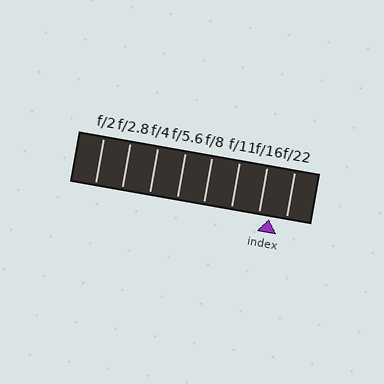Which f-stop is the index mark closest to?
The index mark is closest to f/16.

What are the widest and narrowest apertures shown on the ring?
The widest aperture shown is f/2 and the narrowest is f/22.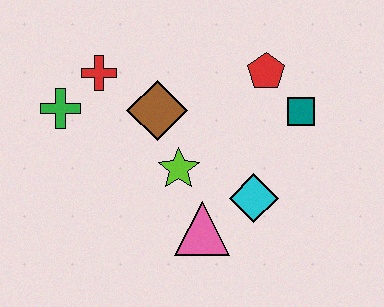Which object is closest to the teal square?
The red pentagon is closest to the teal square.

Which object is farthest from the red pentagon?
The green cross is farthest from the red pentagon.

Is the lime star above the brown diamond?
No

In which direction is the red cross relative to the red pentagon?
The red cross is to the left of the red pentagon.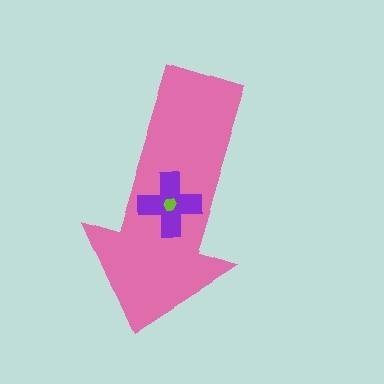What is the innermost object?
The lime hexagon.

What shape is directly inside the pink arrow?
The purple cross.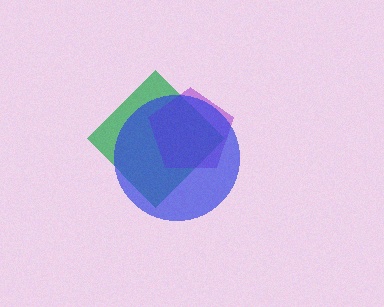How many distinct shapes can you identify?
There are 3 distinct shapes: a green diamond, a purple pentagon, a blue circle.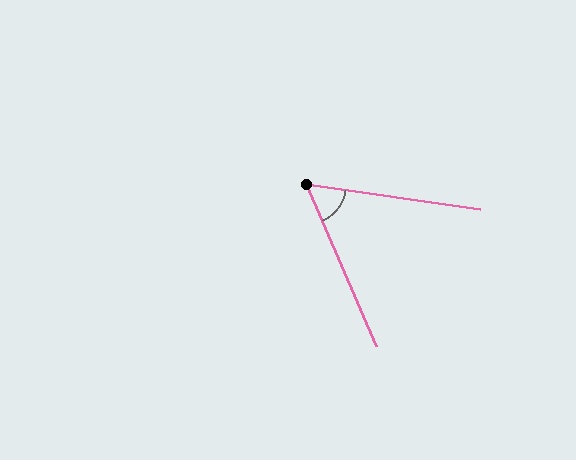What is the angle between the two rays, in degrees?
Approximately 58 degrees.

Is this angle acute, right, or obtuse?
It is acute.